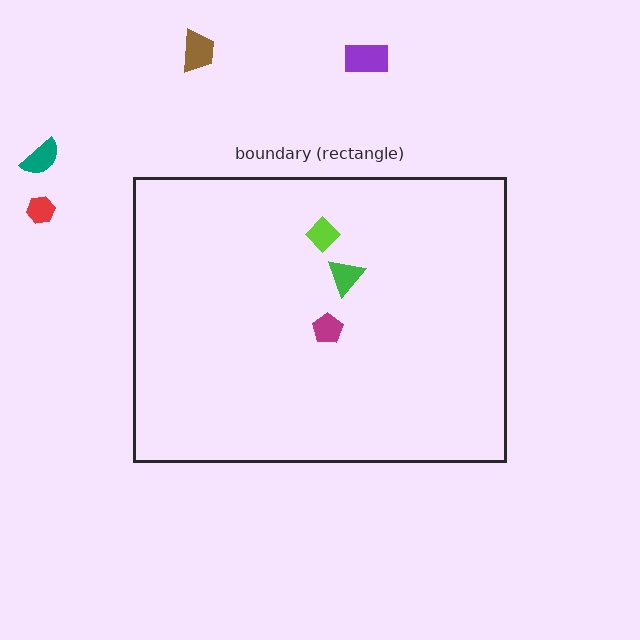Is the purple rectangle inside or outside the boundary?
Outside.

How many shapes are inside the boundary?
3 inside, 4 outside.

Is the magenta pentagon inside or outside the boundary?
Inside.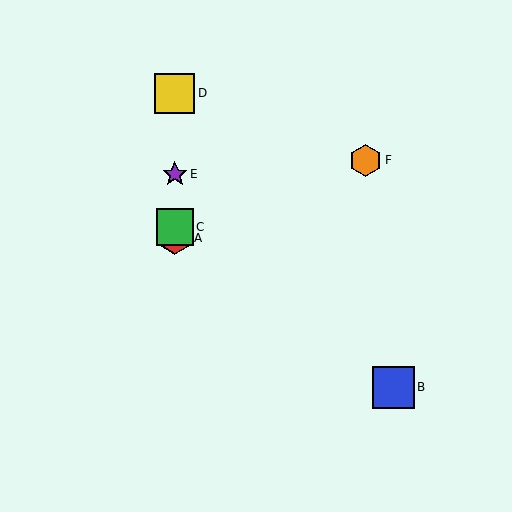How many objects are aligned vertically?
4 objects (A, C, D, E) are aligned vertically.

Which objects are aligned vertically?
Objects A, C, D, E are aligned vertically.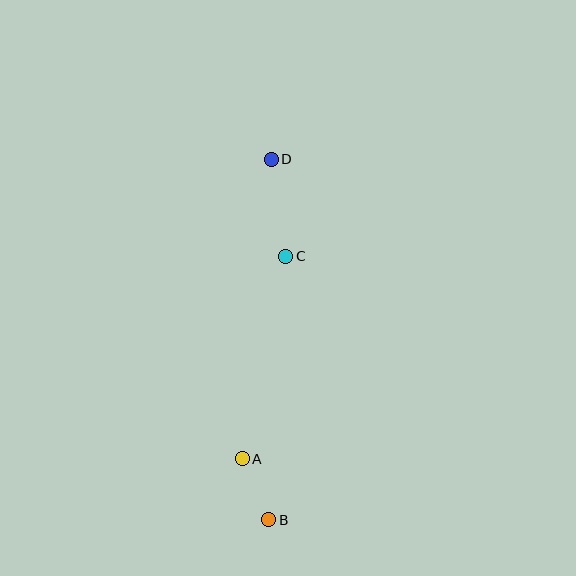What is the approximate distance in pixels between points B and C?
The distance between B and C is approximately 264 pixels.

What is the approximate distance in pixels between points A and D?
The distance between A and D is approximately 300 pixels.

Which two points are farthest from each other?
Points B and D are farthest from each other.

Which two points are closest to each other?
Points A and B are closest to each other.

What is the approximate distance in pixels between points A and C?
The distance between A and C is approximately 207 pixels.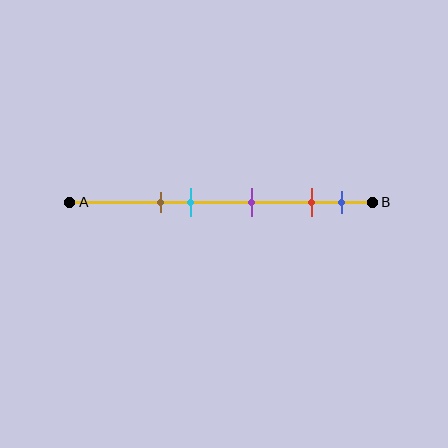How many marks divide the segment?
There are 5 marks dividing the segment.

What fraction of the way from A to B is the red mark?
The red mark is approximately 80% (0.8) of the way from A to B.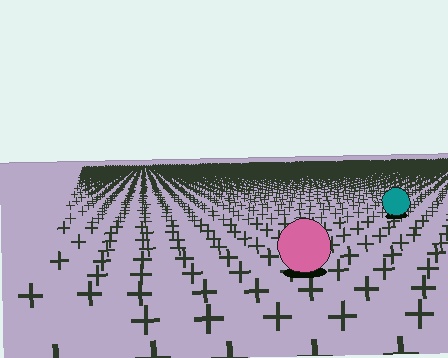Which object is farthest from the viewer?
The teal circle is farthest from the viewer. It appears smaller and the ground texture around it is denser.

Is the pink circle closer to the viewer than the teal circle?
Yes. The pink circle is closer — you can tell from the texture gradient: the ground texture is coarser near it.